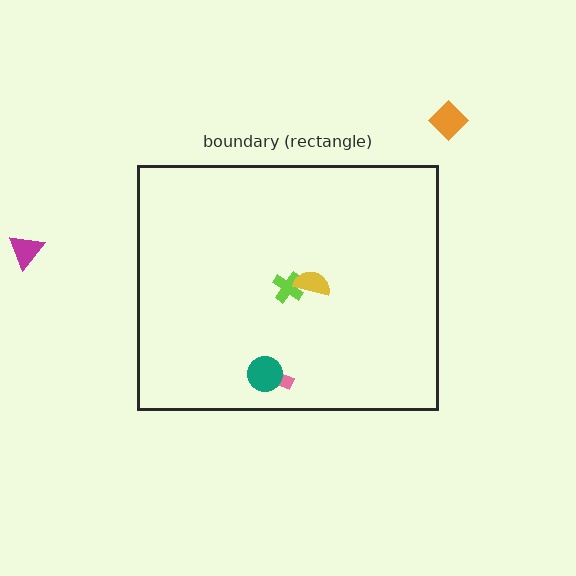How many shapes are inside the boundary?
4 inside, 2 outside.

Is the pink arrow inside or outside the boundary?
Inside.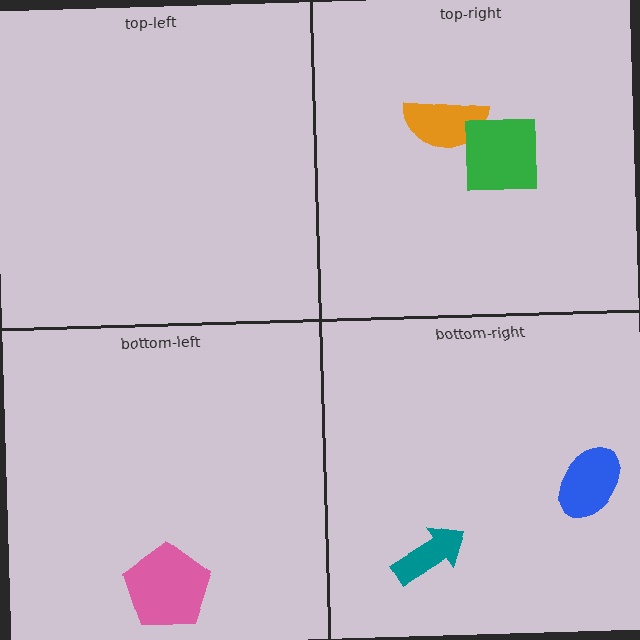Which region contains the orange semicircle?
The top-right region.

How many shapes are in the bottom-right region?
2.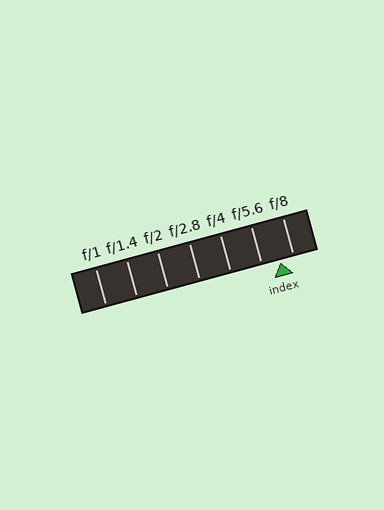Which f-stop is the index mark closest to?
The index mark is closest to f/8.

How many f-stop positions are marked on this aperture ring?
There are 7 f-stop positions marked.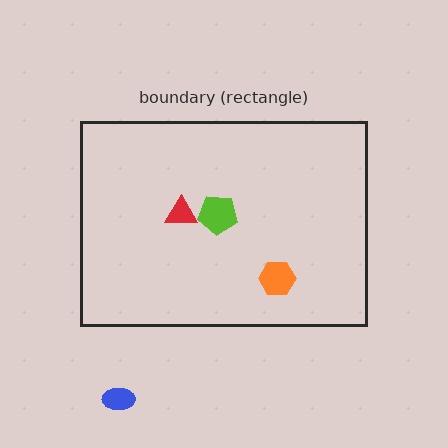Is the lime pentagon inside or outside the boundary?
Inside.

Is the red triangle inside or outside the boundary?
Inside.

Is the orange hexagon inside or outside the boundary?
Inside.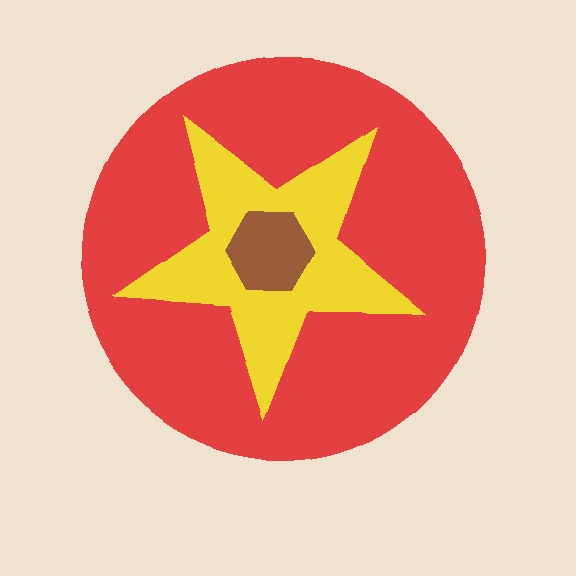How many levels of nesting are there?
3.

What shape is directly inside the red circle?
The yellow star.